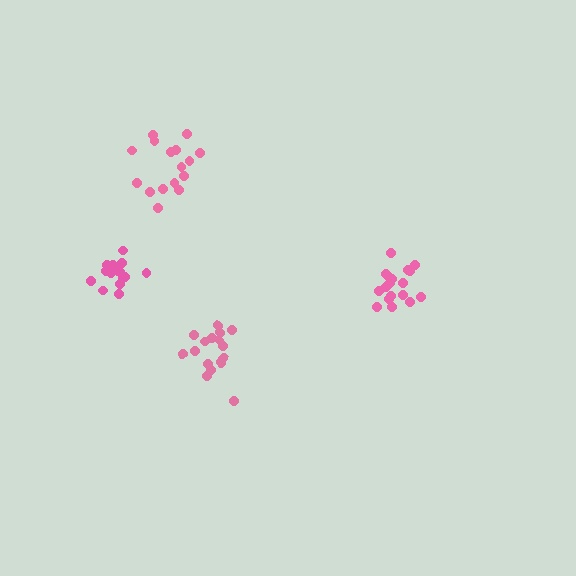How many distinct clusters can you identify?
There are 4 distinct clusters.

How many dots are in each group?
Group 1: 16 dots, Group 2: 16 dots, Group 3: 19 dots, Group 4: 16 dots (67 total).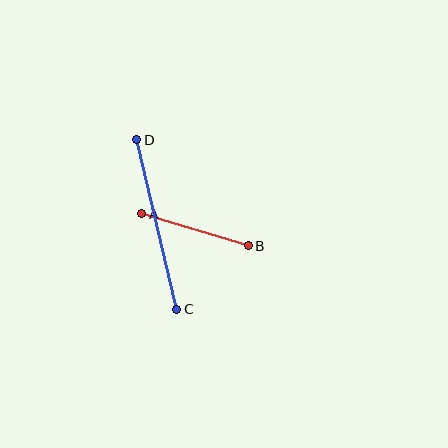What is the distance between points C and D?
The distance is approximately 174 pixels.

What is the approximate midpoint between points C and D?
The midpoint is at approximately (157, 224) pixels.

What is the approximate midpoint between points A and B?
The midpoint is at approximately (195, 230) pixels.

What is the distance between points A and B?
The distance is approximately 111 pixels.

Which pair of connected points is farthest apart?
Points C and D are farthest apart.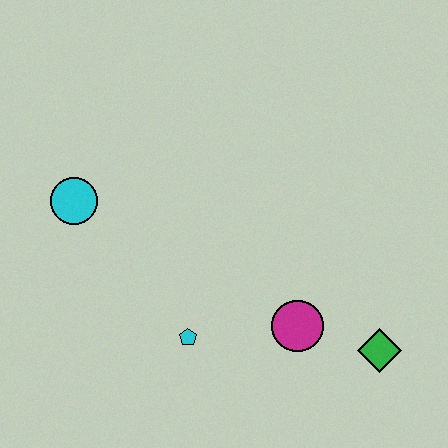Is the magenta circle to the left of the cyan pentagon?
No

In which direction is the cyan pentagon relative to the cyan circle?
The cyan pentagon is below the cyan circle.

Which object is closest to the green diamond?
The magenta circle is closest to the green diamond.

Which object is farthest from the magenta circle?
The cyan circle is farthest from the magenta circle.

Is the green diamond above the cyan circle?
No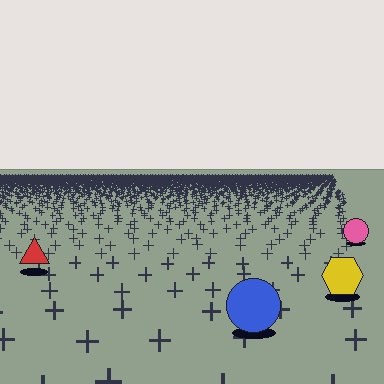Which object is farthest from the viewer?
The pink circle is farthest from the viewer. It appears smaller and the ground texture around it is denser.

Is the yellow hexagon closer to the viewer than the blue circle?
No. The blue circle is closer — you can tell from the texture gradient: the ground texture is coarser near it.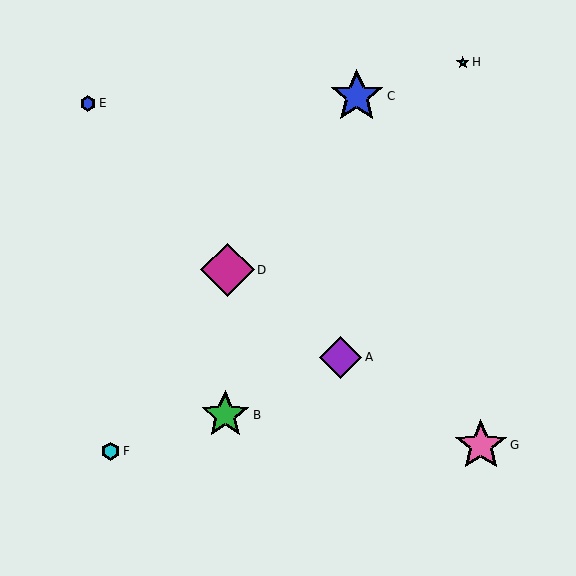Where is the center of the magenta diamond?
The center of the magenta diamond is at (228, 270).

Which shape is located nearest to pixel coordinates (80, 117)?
The blue hexagon (labeled E) at (88, 103) is nearest to that location.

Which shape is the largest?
The blue star (labeled C) is the largest.